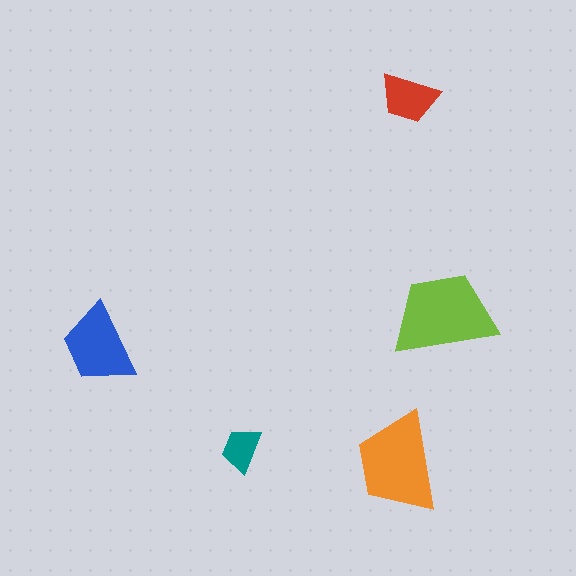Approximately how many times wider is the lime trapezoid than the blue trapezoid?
About 1.5 times wider.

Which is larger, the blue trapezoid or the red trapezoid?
The blue one.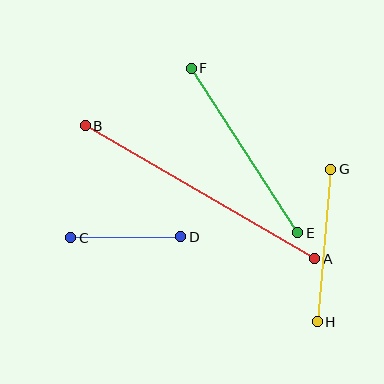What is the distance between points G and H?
The distance is approximately 153 pixels.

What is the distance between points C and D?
The distance is approximately 110 pixels.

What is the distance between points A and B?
The distance is approximately 266 pixels.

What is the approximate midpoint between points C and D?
The midpoint is at approximately (126, 237) pixels.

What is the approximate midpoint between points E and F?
The midpoint is at approximately (245, 150) pixels.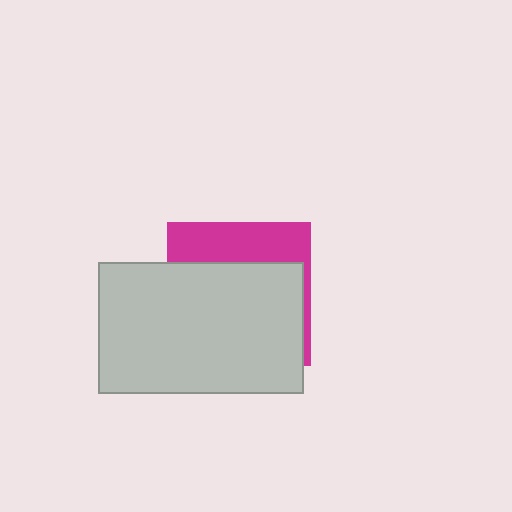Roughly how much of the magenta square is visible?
A small part of it is visible (roughly 32%).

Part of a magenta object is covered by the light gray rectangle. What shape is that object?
It is a square.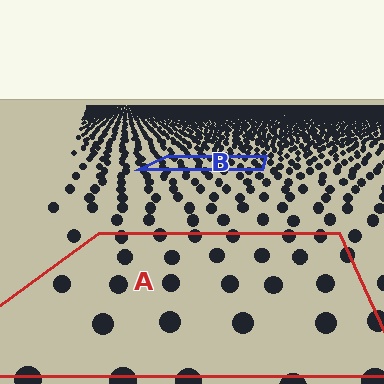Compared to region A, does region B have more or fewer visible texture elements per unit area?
Region B has more texture elements per unit area — they are packed more densely because it is farther away.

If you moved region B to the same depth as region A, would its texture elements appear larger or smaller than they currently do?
They would appear larger. At a closer depth, the same texture elements are projected at a bigger on-screen size.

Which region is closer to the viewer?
Region A is closer. The texture elements there are larger and more spread out.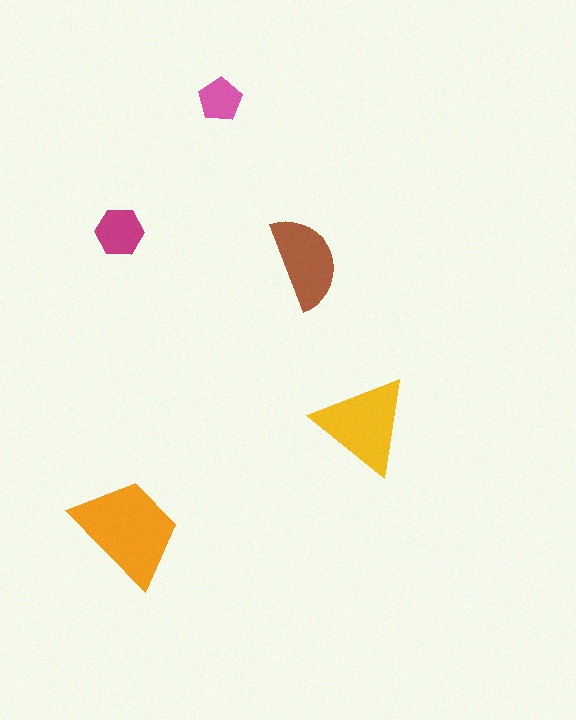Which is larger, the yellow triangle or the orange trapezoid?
The orange trapezoid.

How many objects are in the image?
There are 5 objects in the image.